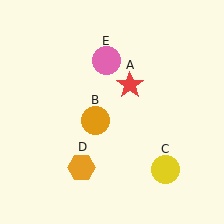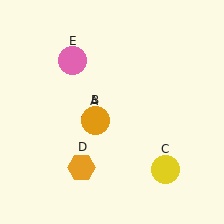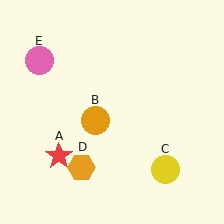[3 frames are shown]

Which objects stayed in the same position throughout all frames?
Orange circle (object B) and yellow circle (object C) and orange hexagon (object D) remained stationary.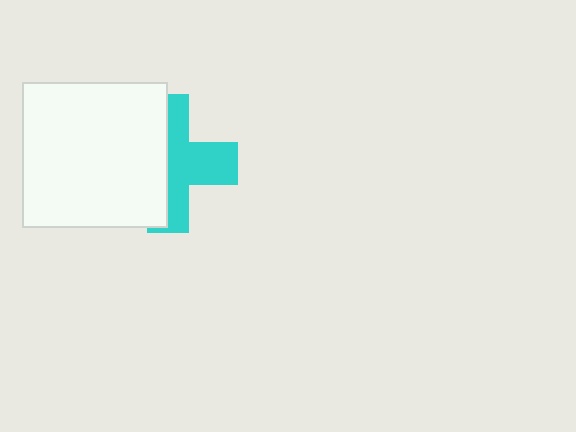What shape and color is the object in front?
The object in front is a white square.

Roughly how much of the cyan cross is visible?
About half of it is visible (roughly 52%).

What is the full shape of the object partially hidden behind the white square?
The partially hidden object is a cyan cross.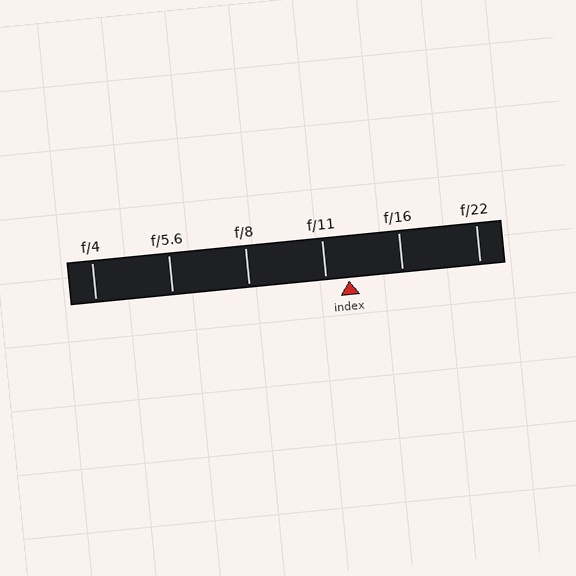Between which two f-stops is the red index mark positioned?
The index mark is between f/11 and f/16.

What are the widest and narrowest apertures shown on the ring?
The widest aperture shown is f/4 and the narrowest is f/22.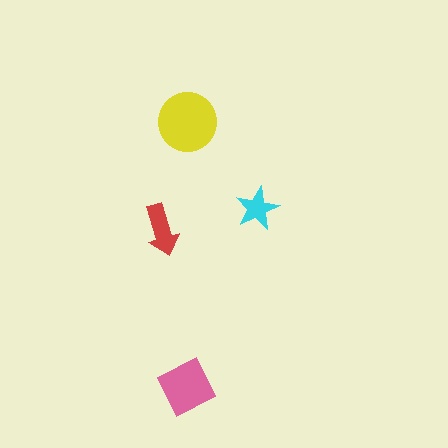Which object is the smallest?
The cyan star.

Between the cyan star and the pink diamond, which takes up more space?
The pink diamond.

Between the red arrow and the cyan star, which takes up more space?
The red arrow.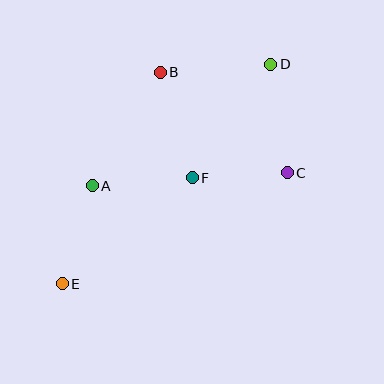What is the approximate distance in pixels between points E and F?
The distance between E and F is approximately 168 pixels.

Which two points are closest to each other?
Points C and F are closest to each other.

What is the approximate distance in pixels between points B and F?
The distance between B and F is approximately 110 pixels.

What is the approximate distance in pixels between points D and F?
The distance between D and F is approximately 138 pixels.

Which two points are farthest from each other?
Points D and E are farthest from each other.